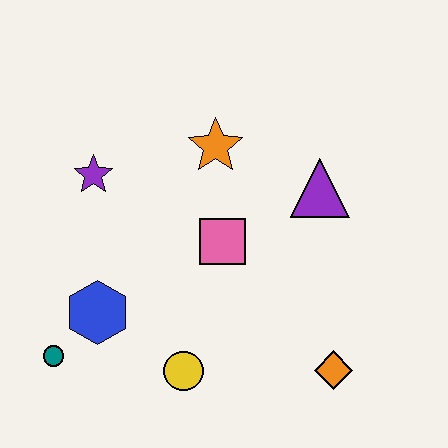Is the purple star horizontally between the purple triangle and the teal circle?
Yes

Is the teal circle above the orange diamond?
Yes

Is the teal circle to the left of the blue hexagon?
Yes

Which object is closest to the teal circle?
The blue hexagon is closest to the teal circle.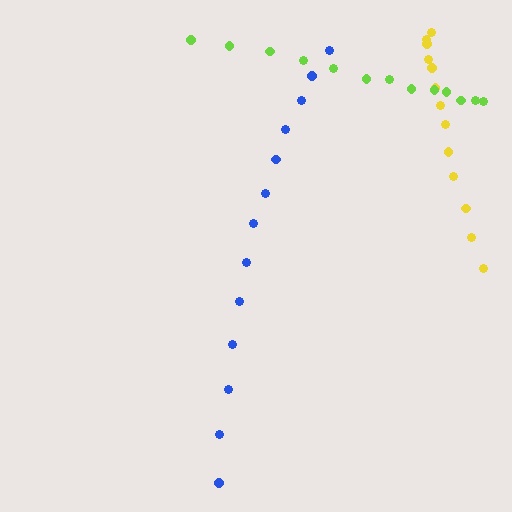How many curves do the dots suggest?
There are 3 distinct paths.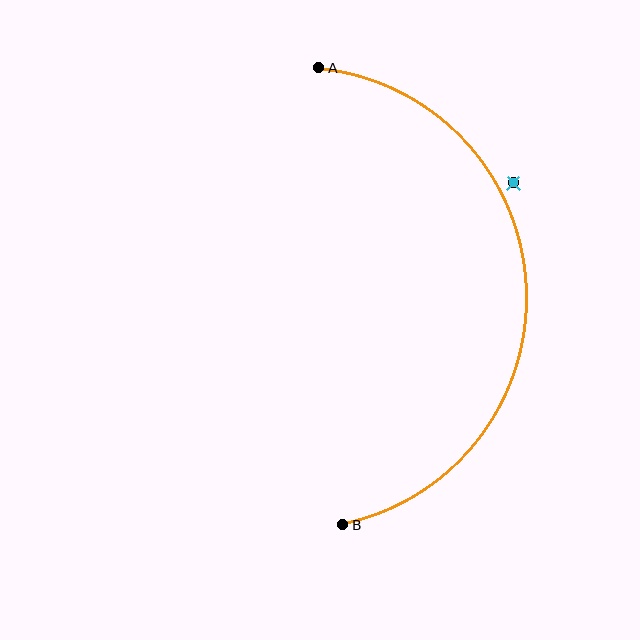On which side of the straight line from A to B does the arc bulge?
The arc bulges to the right of the straight line connecting A and B.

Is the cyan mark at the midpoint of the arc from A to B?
No — the cyan mark does not lie on the arc at all. It sits slightly outside the curve.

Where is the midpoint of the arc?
The arc midpoint is the point on the curve farthest from the straight line joining A and B. It sits to the right of that line.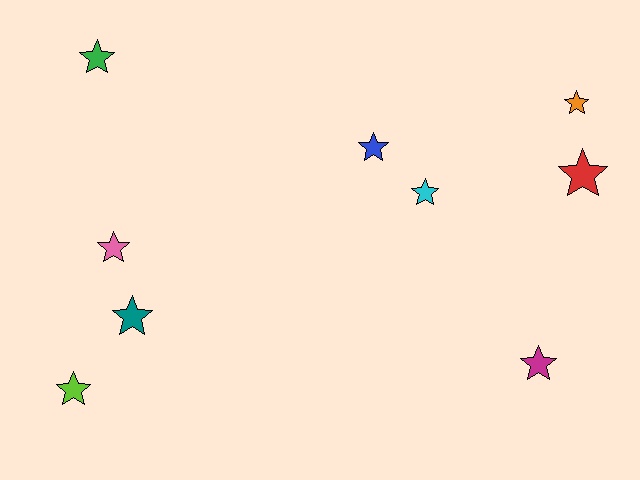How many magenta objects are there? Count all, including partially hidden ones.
There is 1 magenta object.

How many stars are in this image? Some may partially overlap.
There are 9 stars.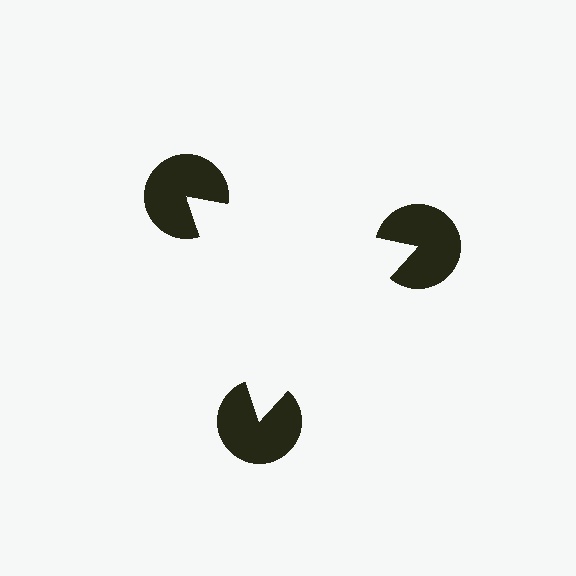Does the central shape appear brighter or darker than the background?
It typically appears slightly brighter than the background, even though no actual brightness change is drawn.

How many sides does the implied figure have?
3 sides.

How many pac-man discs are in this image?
There are 3 — one at each vertex of the illusory triangle.